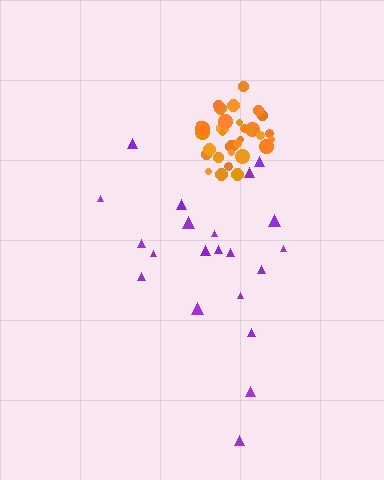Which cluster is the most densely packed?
Orange.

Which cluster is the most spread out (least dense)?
Purple.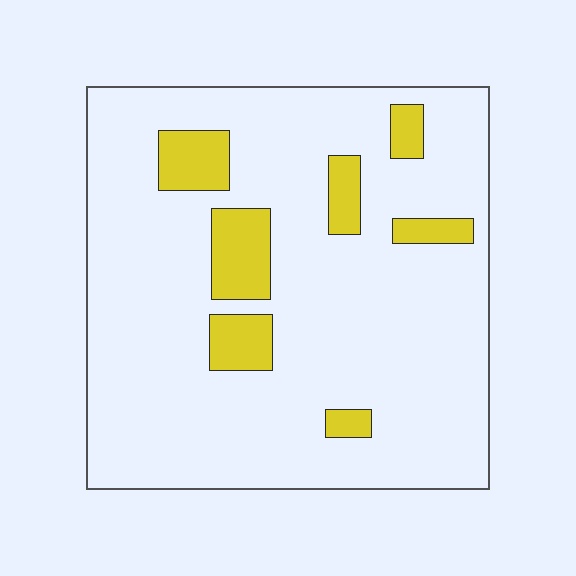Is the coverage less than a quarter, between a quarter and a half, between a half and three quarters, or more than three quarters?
Less than a quarter.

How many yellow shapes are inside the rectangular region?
7.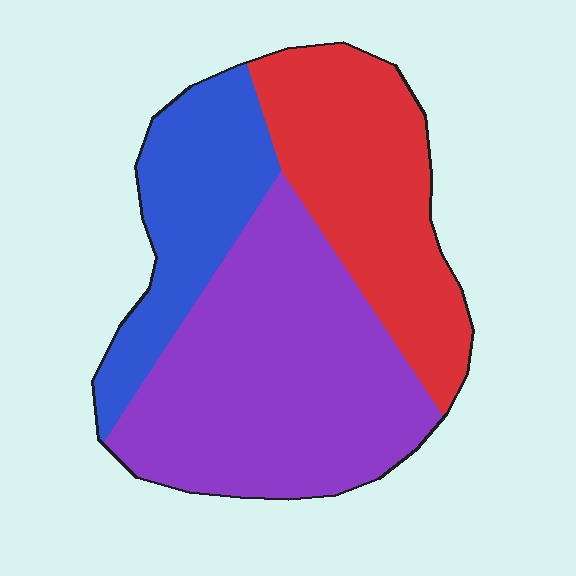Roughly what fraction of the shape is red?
Red takes up about one third (1/3) of the shape.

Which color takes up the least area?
Blue, at roughly 20%.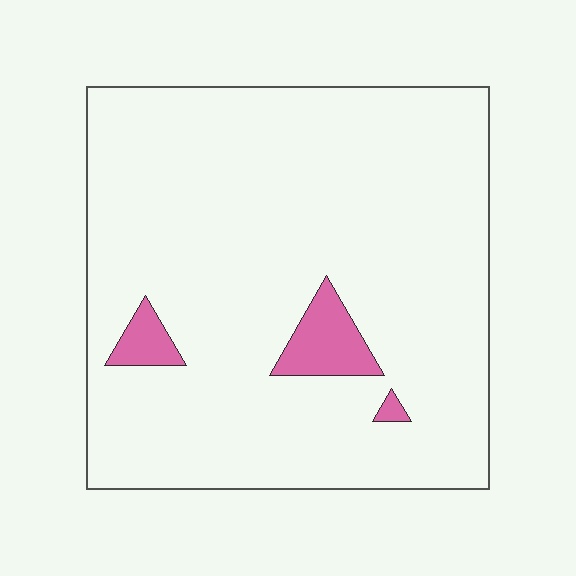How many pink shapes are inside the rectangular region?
3.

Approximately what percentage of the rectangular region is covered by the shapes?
Approximately 5%.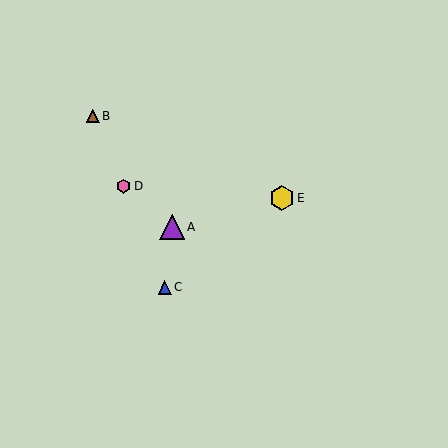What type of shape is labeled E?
Shape E is a yellow hexagon.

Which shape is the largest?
The purple triangle (labeled A) is the largest.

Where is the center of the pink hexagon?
The center of the pink hexagon is at (124, 186).